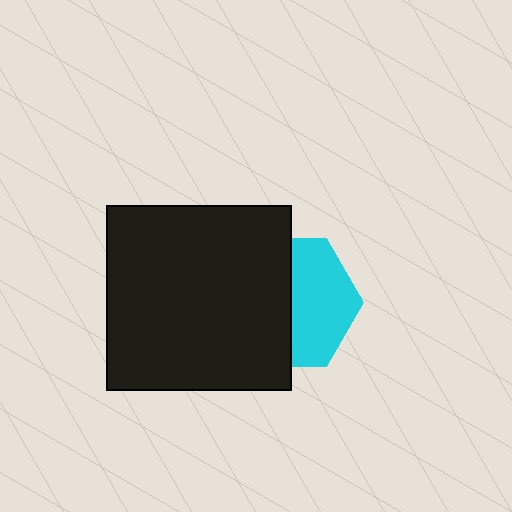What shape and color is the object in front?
The object in front is a black square.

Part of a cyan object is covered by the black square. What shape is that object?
It is a hexagon.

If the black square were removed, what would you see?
You would see the complete cyan hexagon.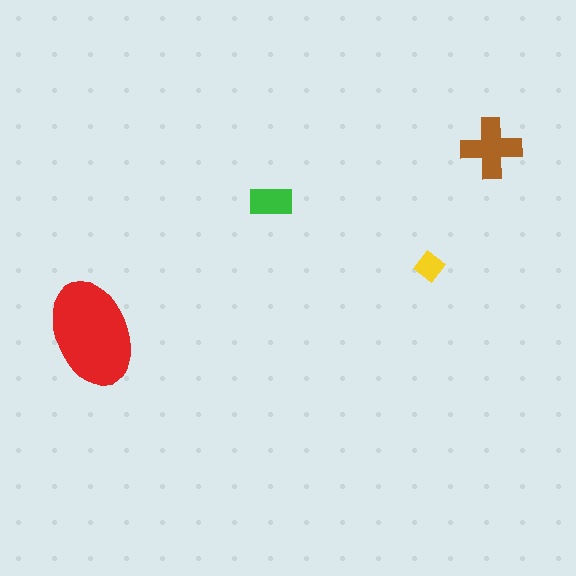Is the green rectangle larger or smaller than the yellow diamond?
Larger.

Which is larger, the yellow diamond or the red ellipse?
The red ellipse.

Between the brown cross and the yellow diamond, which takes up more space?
The brown cross.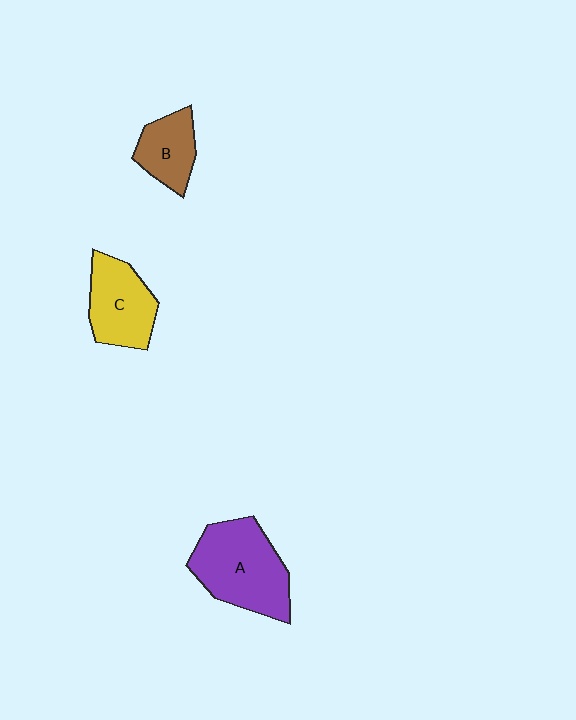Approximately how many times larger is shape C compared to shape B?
Approximately 1.4 times.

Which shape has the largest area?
Shape A (purple).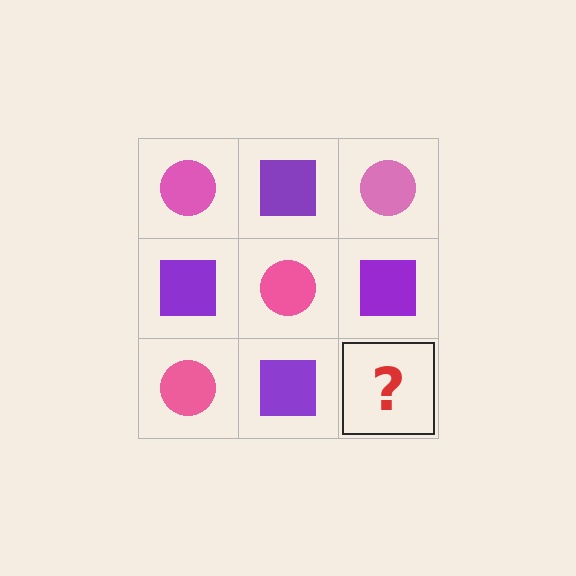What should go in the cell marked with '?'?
The missing cell should contain a pink circle.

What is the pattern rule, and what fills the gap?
The rule is that it alternates pink circle and purple square in a checkerboard pattern. The gap should be filled with a pink circle.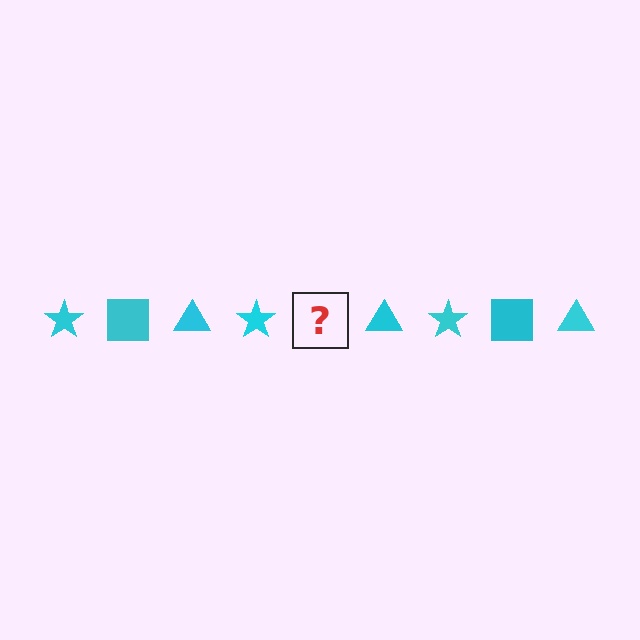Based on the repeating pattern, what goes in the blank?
The blank should be a cyan square.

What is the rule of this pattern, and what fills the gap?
The rule is that the pattern cycles through star, square, triangle shapes in cyan. The gap should be filled with a cyan square.